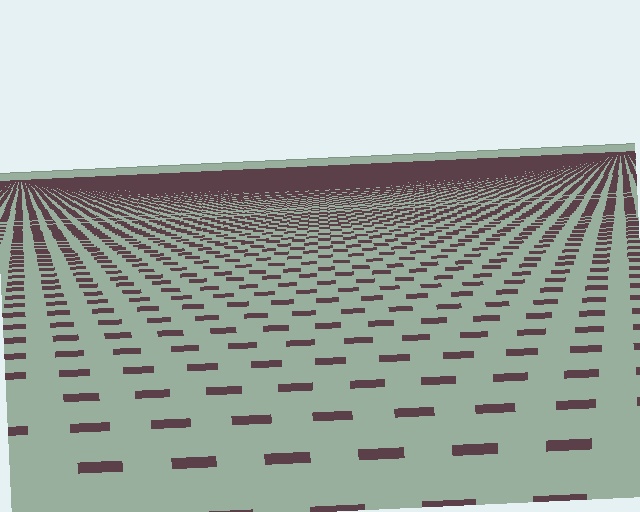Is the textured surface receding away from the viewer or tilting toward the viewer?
The surface is receding away from the viewer. Texture elements get smaller and denser toward the top.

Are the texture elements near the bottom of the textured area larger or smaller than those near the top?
Larger. Near the bottom, elements are closer to the viewer and appear at a bigger on-screen size.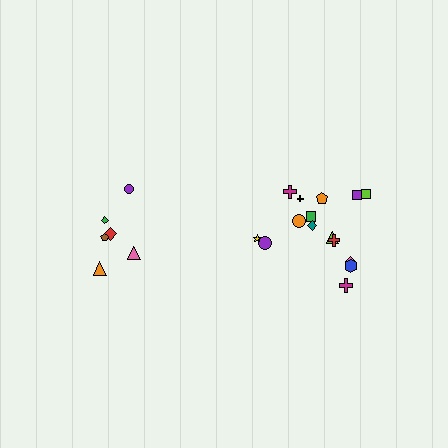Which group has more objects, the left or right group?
The right group.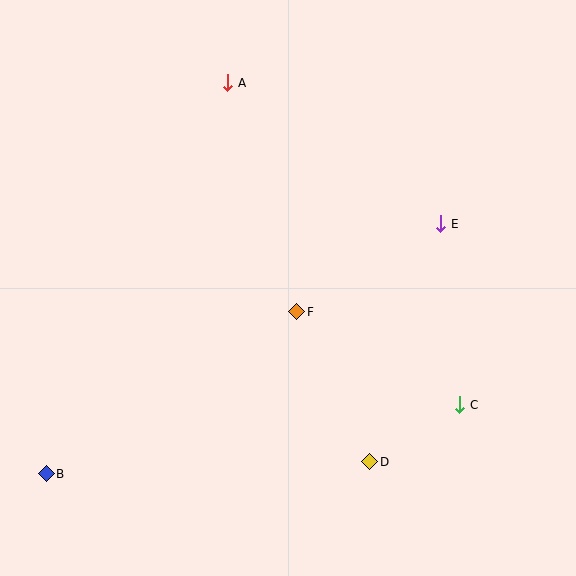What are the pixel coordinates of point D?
Point D is at (370, 462).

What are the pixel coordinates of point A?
Point A is at (227, 83).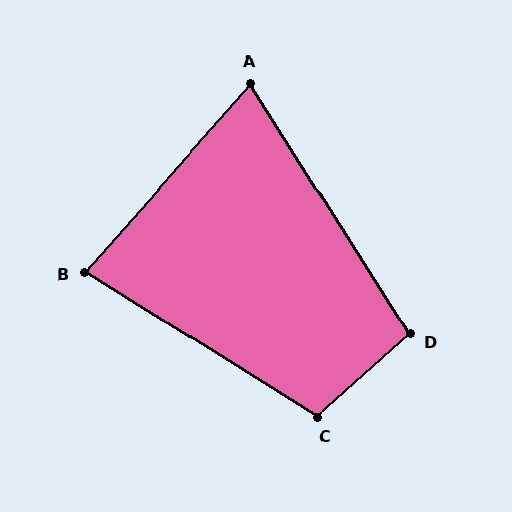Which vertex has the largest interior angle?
C, at approximately 106 degrees.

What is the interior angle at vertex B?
Approximately 81 degrees (acute).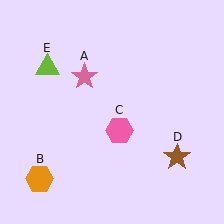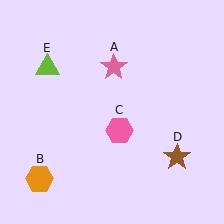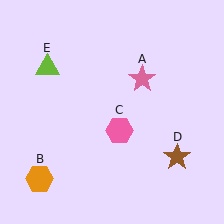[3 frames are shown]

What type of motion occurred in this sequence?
The pink star (object A) rotated clockwise around the center of the scene.